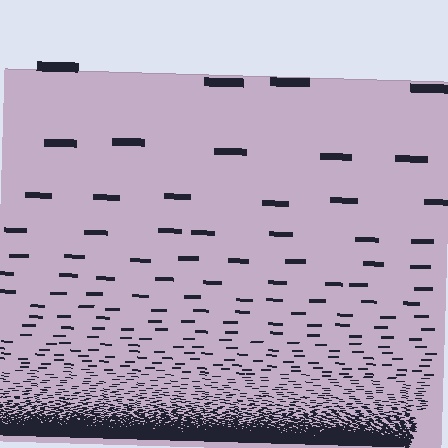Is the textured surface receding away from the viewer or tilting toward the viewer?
The surface appears to tilt toward the viewer. Texture elements get larger and sparser toward the top.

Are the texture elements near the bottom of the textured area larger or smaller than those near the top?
Smaller. The gradient is inverted — elements near the bottom are smaller and denser.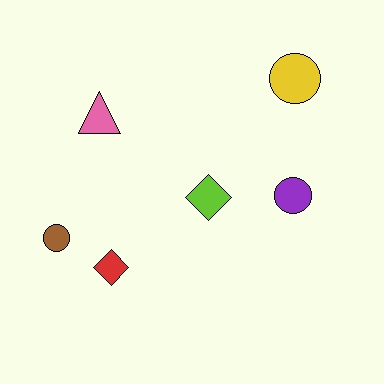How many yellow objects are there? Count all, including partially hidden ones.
There is 1 yellow object.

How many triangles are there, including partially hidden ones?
There is 1 triangle.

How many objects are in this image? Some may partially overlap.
There are 6 objects.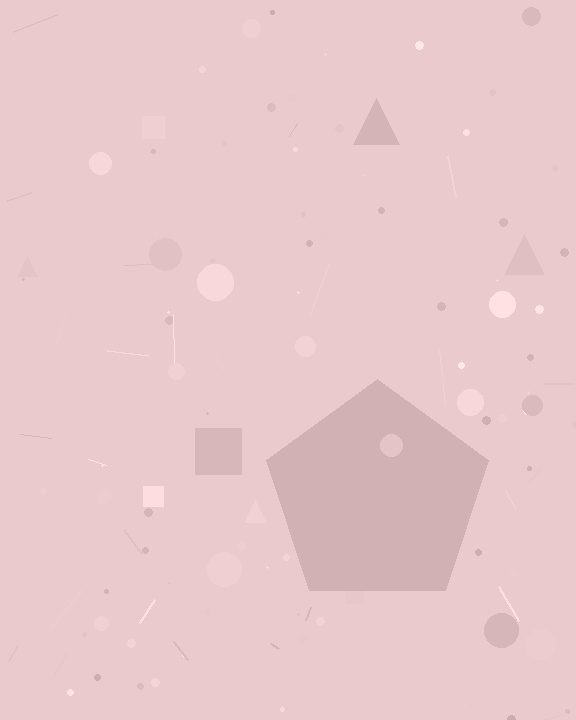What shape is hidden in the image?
A pentagon is hidden in the image.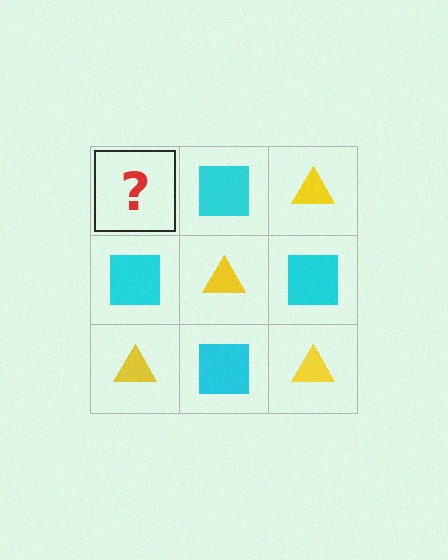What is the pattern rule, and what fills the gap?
The rule is that it alternates yellow triangle and cyan square in a checkerboard pattern. The gap should be filled with a yellow triangle.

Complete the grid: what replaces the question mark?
The question mark should be replaced with a yellow triangle.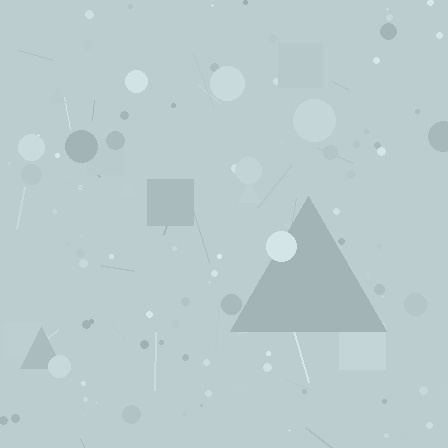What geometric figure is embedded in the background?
A triangle is embedded in the background.